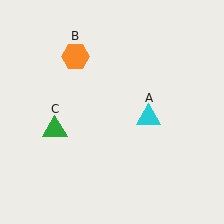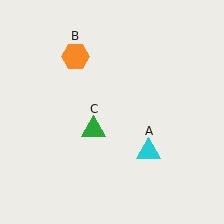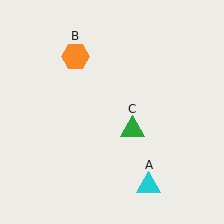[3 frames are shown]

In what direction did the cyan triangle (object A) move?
The cyan triangle (object A) moved down.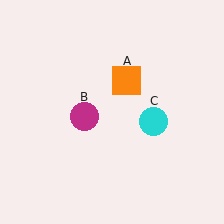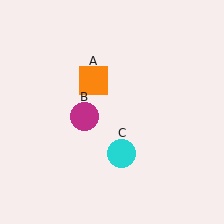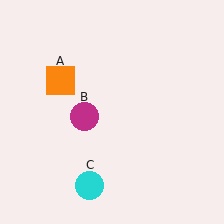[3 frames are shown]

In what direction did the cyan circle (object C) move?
The cyan circle (object C) moved down and to the left.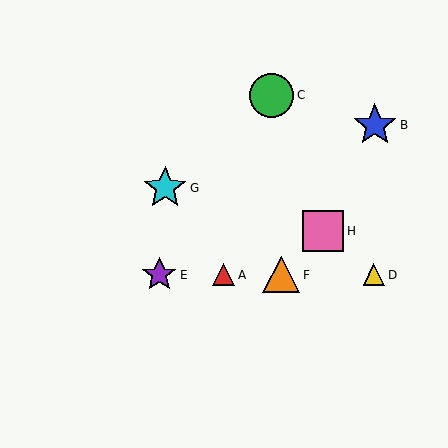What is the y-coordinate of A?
Object A is at y≈275.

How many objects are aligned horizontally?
4 objects (A, D, E, F) are aligned horizontally.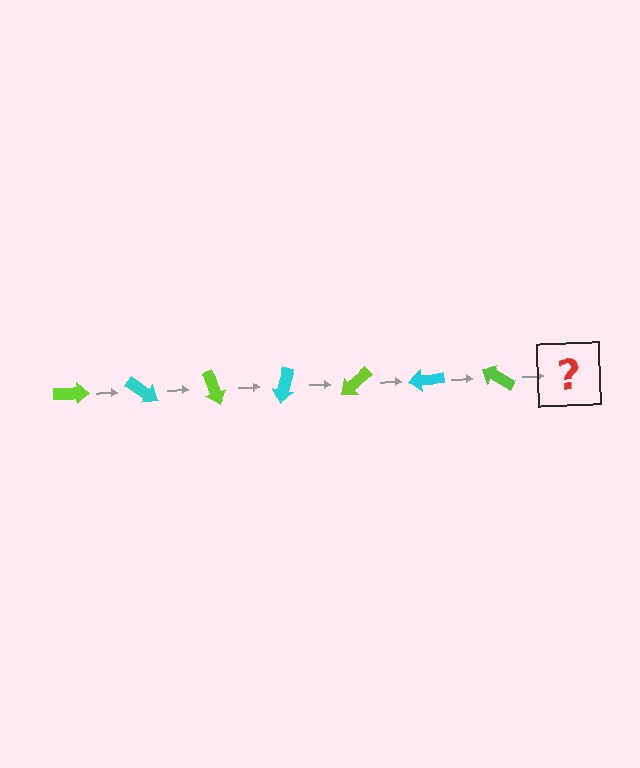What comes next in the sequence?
The next element should be a cyan arrow, rotated 245 degrees from the start.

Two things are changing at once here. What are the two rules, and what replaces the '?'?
The two rules are that it rotates 35 degrees each step and the color cycles through lime and cyan. The '?' should be a cyan arrow, rotated 245 degrees from the start.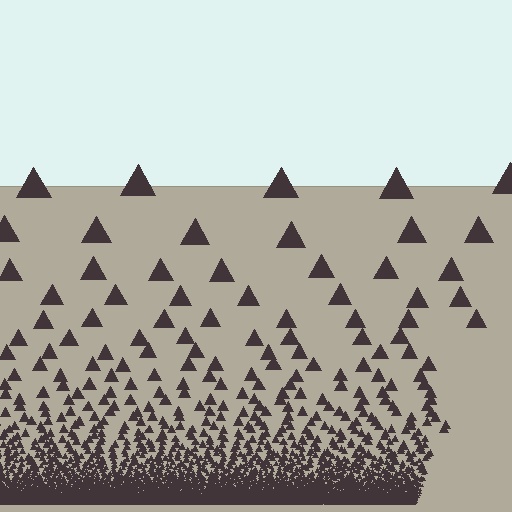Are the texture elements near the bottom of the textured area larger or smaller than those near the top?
Smaller. The gradient is inverted — elements near the bottom are smaller and denser.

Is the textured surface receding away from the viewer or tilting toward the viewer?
The surface appears to tilt toward the viewer. Texture elements get larger and sparser toward the top.